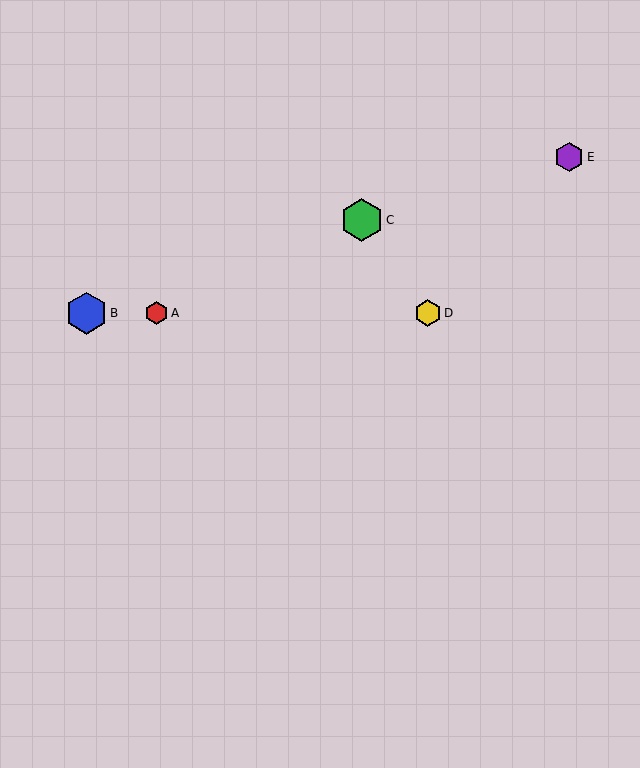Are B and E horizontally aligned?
No, B is at y≈313 and E is at y≈157.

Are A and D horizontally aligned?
Yes, both are at y≈313.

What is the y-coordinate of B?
Object B is at y≈313.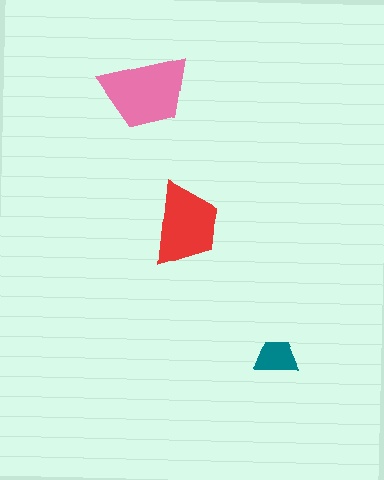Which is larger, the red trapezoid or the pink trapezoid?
The pink one.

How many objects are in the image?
There are 3 objects in the image.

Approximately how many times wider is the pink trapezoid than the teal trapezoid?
About 2 times wider.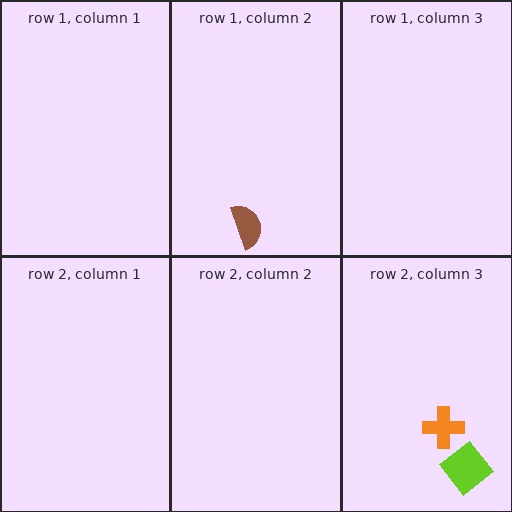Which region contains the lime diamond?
The row 2, column 3 region.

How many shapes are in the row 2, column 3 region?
2.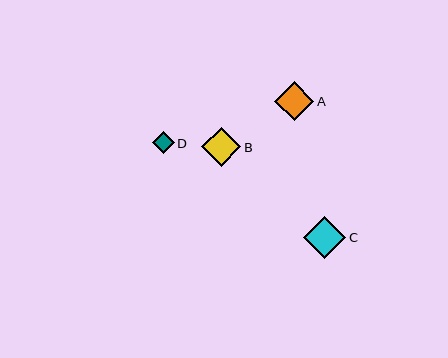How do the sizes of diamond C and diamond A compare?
Diamond C and diamond A are approximately the same size.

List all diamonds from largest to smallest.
From largest to smallest: C, A, B, D.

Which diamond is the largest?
Diamond C is the largest with a size of approximately 42 pixels.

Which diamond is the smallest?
Diamond D is the smallest with a size of approximately 22 pixels.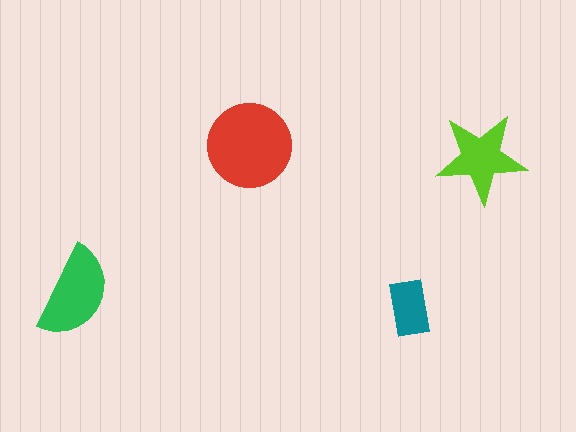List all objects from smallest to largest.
The teal rectangle, the lime star, the green semicircle, the red circle.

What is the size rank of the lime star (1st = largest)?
3rd.